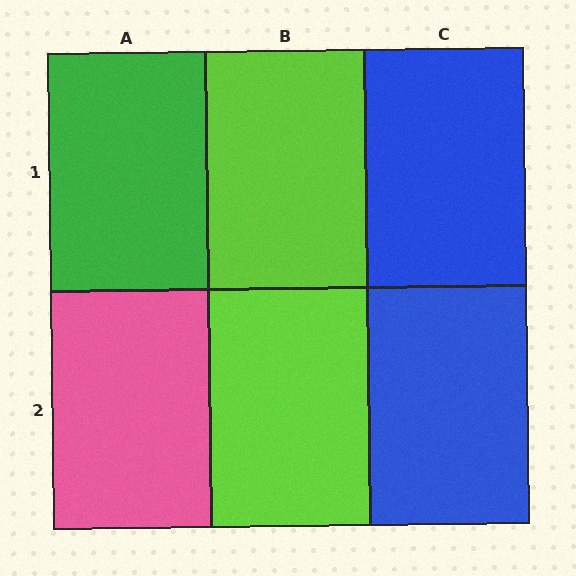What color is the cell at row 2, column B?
Lime.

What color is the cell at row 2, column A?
Pink.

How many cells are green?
1 cell is green.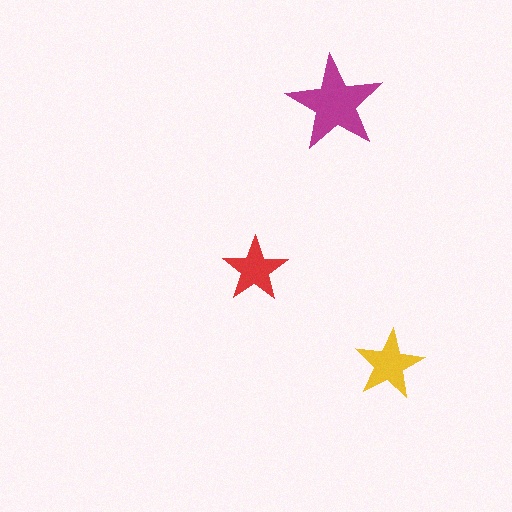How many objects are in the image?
There are 3 objects in the image.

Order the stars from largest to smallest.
the magenta one, the yellow one, the red one.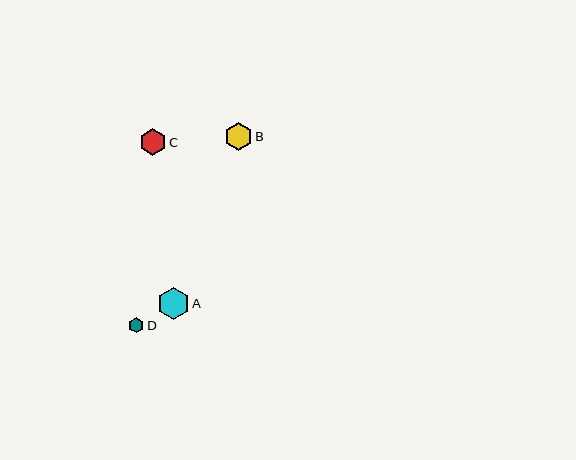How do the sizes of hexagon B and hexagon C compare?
Hexagon B and hexagon C are approximately the same size.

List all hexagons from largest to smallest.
From largest to smallest: A, B, C, D.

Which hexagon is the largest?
Hexagon A is the largest with a size of approximately 32 pixels.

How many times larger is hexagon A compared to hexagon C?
Hexagon A is approximately 1.2 times the size of hexagon C.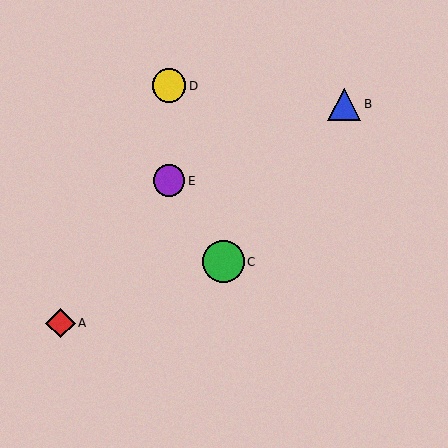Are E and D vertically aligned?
Yes, both are at x≈169.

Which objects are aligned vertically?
Objects D, E are aligned vertically.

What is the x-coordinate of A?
Object A is at x≈61.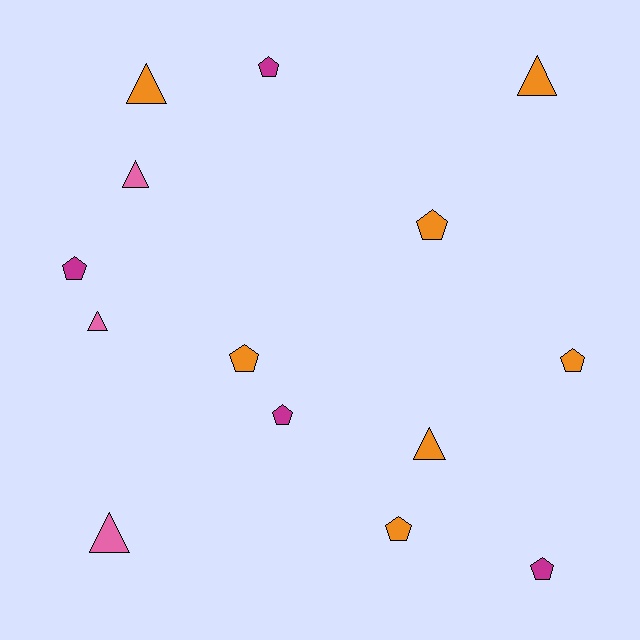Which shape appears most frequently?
Pentagon, with 8 objects.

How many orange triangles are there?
There are 3 orange triangles.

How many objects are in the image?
There are 14 objects.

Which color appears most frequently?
Orange, with 7 objects.